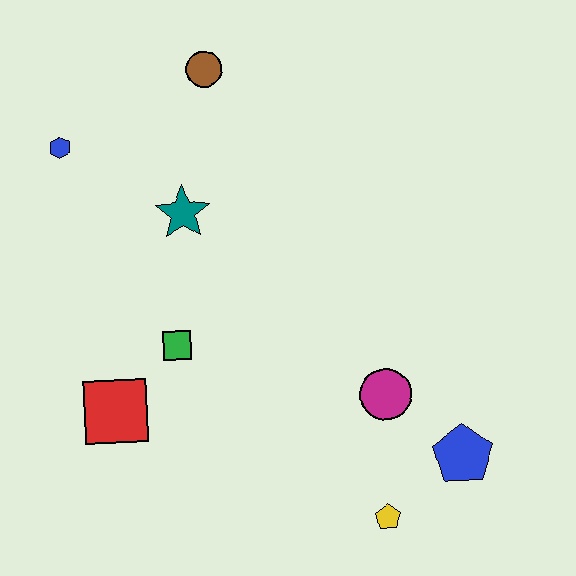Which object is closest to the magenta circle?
The blue pentagon is closest to the magenta circle.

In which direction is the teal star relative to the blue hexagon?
The teal star is to the right of the blue hexagon.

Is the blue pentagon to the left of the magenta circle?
No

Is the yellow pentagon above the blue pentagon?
No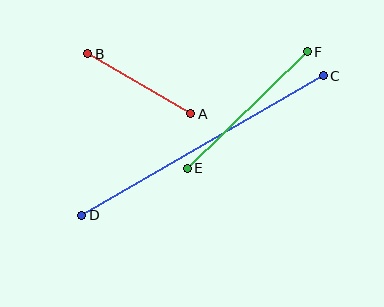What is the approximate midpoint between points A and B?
The midpoint is at approximately (139, 84) pixels.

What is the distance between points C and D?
The distance is approximately 279 pixels.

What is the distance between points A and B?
The distance is approximately 119 pixels.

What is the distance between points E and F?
The distance is approximately 167 pixels.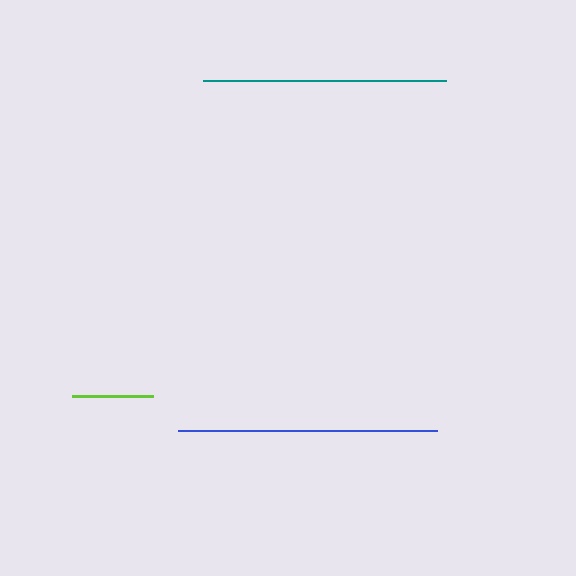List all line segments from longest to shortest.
From longest to shortest: blue, teal, lime.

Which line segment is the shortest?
The lime line is the shortest at approximately 80 pixels.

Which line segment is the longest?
The blue line is the longest at approximately 258 pixels.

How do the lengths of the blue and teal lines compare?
The blue and teal lines are approximately the same length.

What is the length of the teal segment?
The teal segment is approximately 243 pixels long.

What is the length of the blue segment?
The blue segment is approximately 258 pixels long.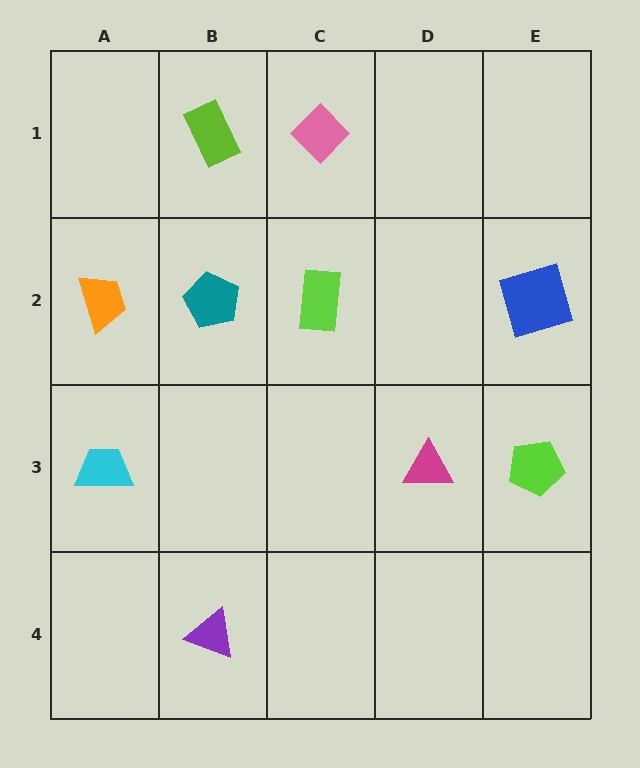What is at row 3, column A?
A cyan trapezoid.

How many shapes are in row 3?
3 shapes.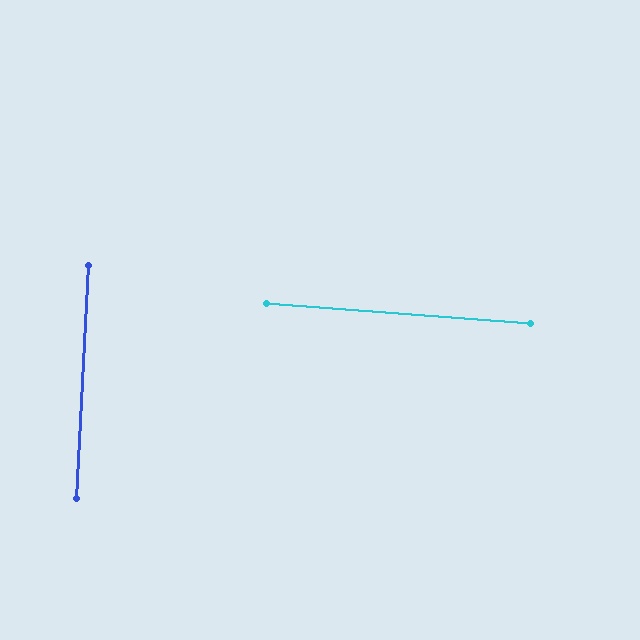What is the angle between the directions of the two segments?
Approximately 89 degrees.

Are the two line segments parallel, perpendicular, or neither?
Perpendicular — they meet at approximately 89°.